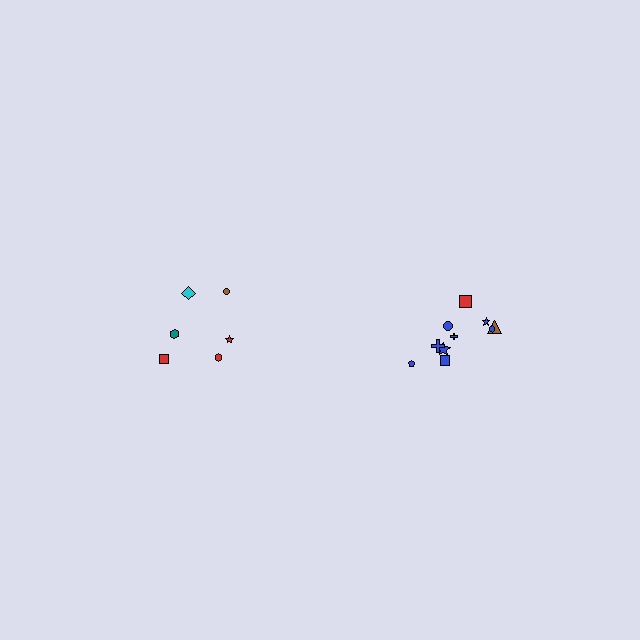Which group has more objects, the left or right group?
The right group.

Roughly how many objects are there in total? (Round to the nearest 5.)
Roughly 15 objects in total.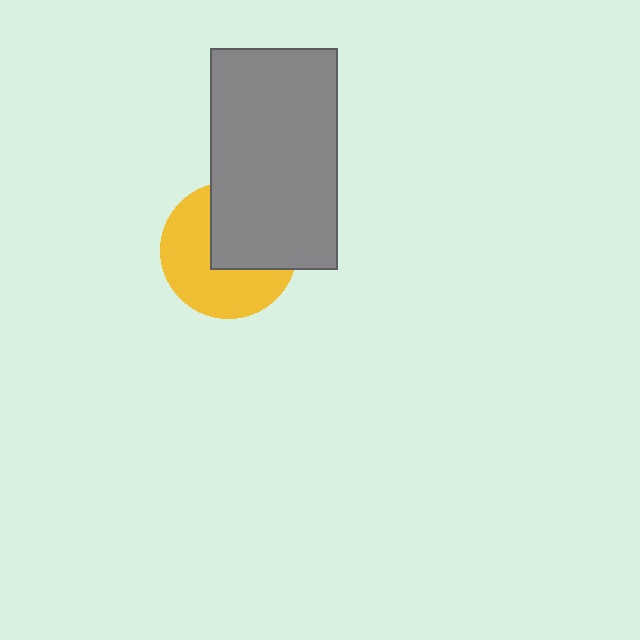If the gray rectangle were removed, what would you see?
You would see the complete yellow circle.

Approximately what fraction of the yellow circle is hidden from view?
Roughly 45% of the yellow circle is hidden behind the gray rectangle.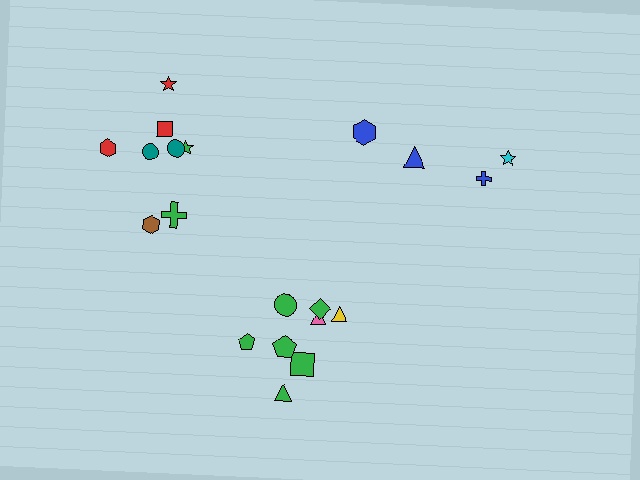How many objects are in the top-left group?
There are 8 objects.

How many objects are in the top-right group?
There are 4 objects.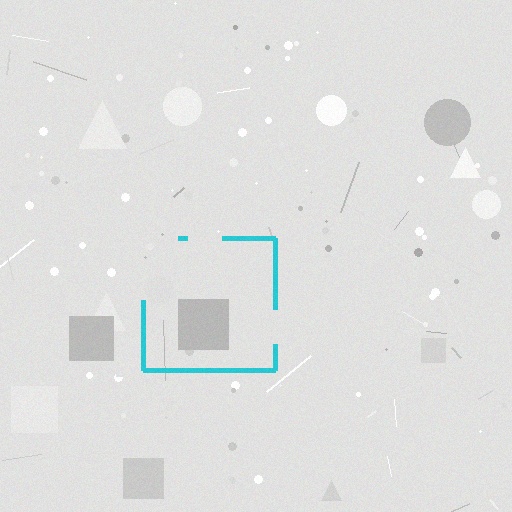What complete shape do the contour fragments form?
The contour fragments form a square.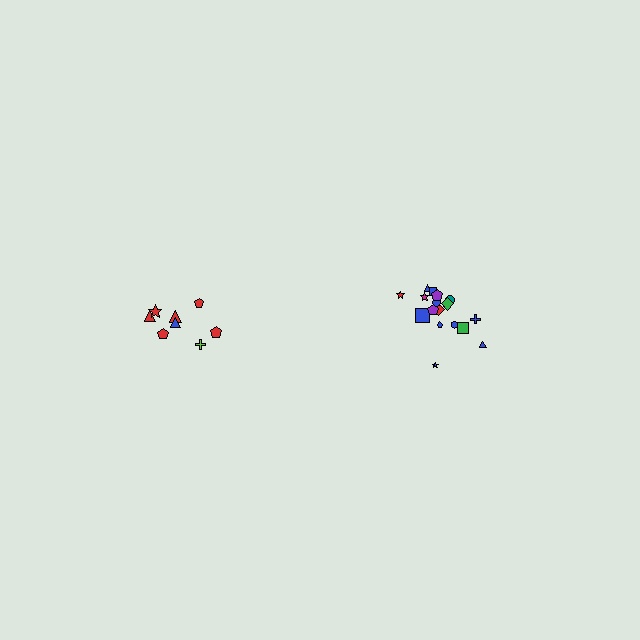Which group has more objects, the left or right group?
The right group.